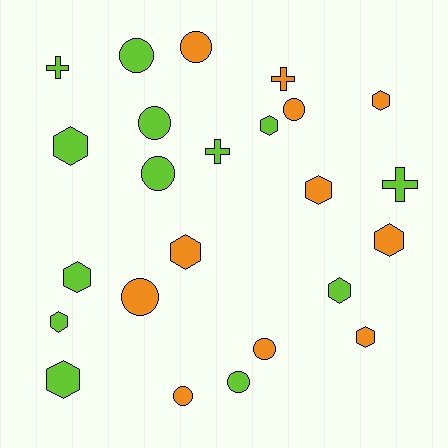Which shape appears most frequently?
Hexagon, with 11 objects.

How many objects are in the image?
There are 24 objects.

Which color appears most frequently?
Lime, with 13 objects.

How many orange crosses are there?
There is 1 orange cross.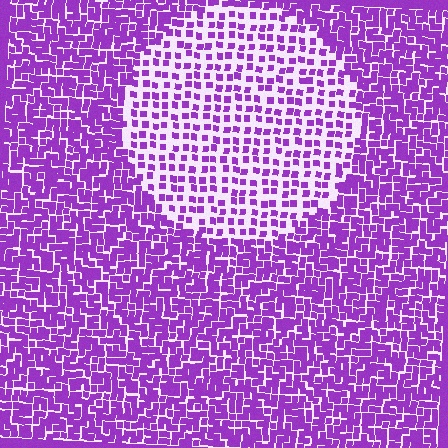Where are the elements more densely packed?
The elements are more densely packed outside the circle boundary.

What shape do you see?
I see a circle.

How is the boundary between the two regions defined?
The boundary is defined by a change in element density (approximately 2.2x ratio). All elements are the same color, size, and shape.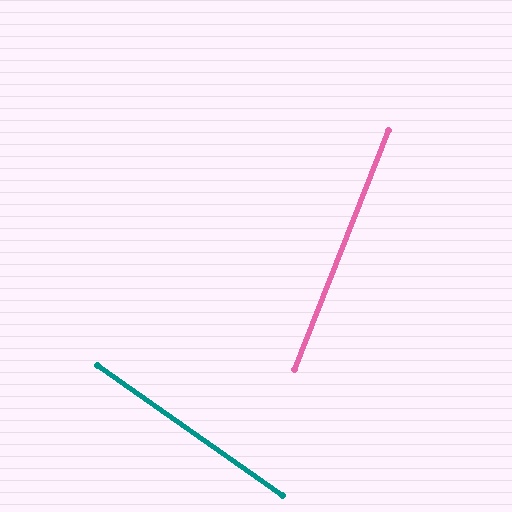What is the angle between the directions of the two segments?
Approximately 76 degrees.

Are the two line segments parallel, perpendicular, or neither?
Neither parallel nor perpendicular — they differ by about 76°.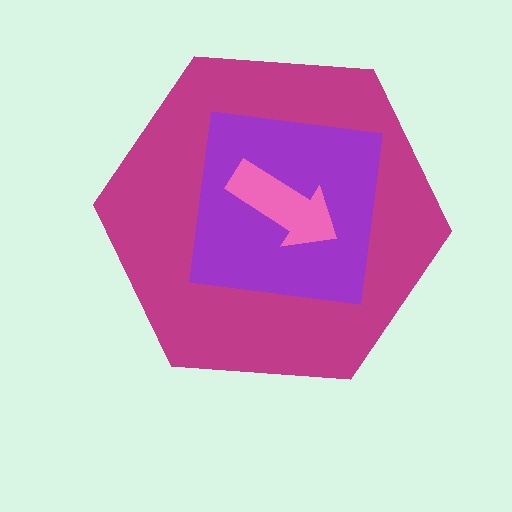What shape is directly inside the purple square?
The pink arrow.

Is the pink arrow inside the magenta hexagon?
Yes.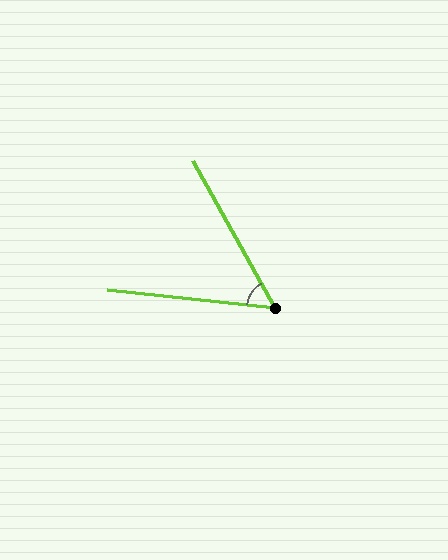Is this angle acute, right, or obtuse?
It is acute.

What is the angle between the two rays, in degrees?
Approximately 55 degrees.